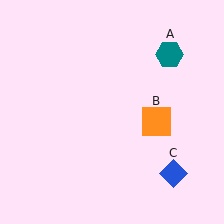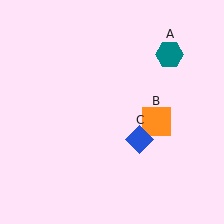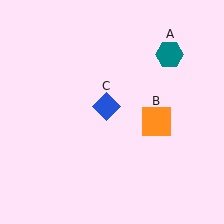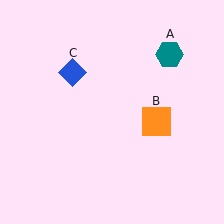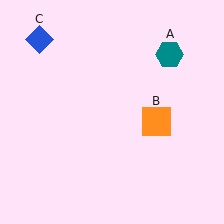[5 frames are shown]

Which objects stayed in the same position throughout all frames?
Teal hexagon (object A) and orange square (object B) remained stationary.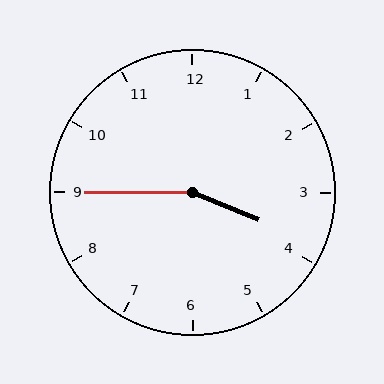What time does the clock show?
3:45.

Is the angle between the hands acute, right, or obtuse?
It is obtuse.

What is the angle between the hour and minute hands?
Approximately 158 degrees.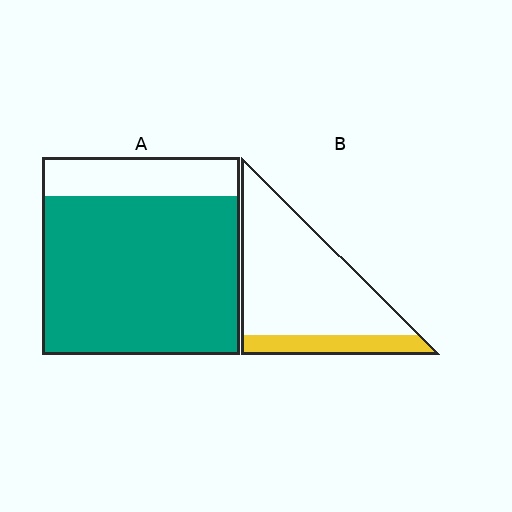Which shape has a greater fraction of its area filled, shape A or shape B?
Shape A.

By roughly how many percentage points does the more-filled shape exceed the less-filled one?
By roughly 60 percentage points (A over B).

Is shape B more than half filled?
No.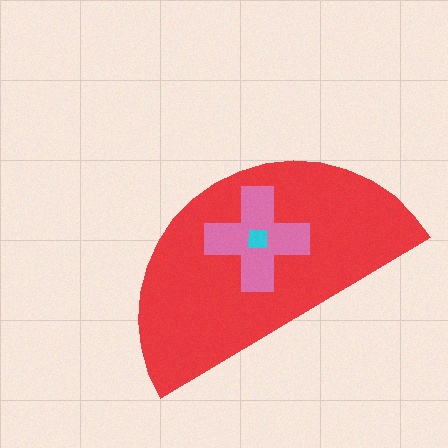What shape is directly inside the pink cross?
The cyan square.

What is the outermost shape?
The red semicircle.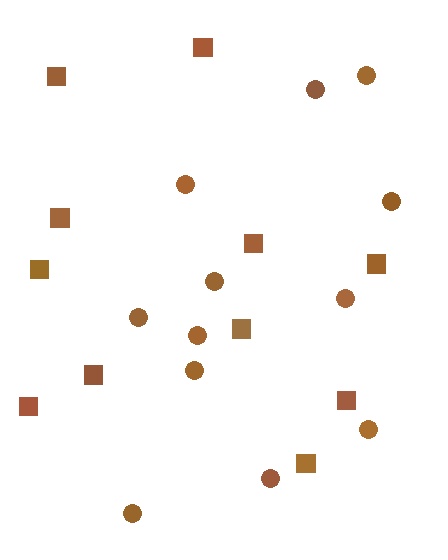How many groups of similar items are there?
There are 2 groups: one group of squares (11) and one group of circles (12).